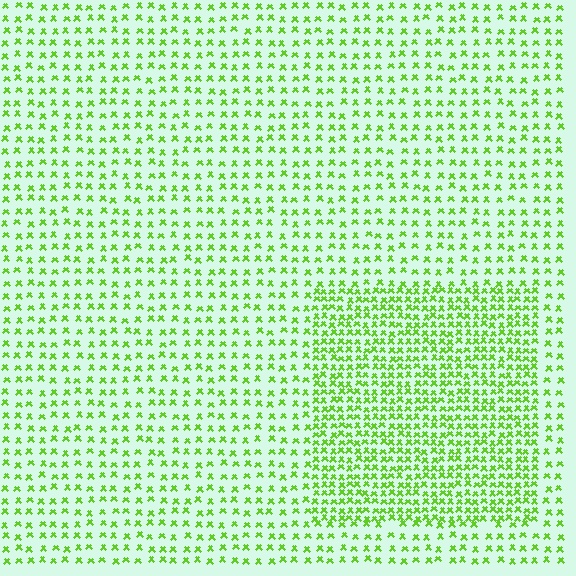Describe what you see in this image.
The image contains small lime elements arranged at two different densities. A rectangle-shaped region is visible where the elements are more densely packed than the surrounding area.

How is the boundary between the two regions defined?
The boundary is defined by a change in element density (approximately 2.0x ratio). All elements are the same color, size, and shape.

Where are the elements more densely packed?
The elements are more densely packed inside the rectangle boundary.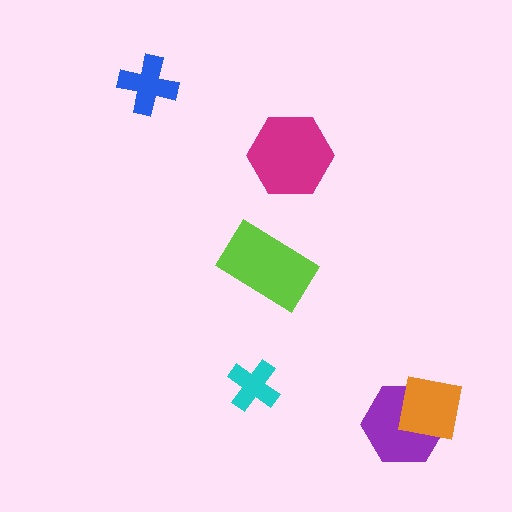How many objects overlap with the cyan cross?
0 objects overlap with the cyan cross.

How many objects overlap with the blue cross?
0 objects overlap with the blue cross.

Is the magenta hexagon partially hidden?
No, no other shape covers it.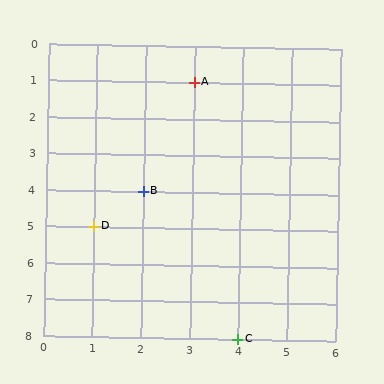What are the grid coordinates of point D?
Point D is at grid coordinates (1, 5).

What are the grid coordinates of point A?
Point A is at grid coordinates (3, 1).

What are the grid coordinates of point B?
Point B is at grid coordinates (2, 4).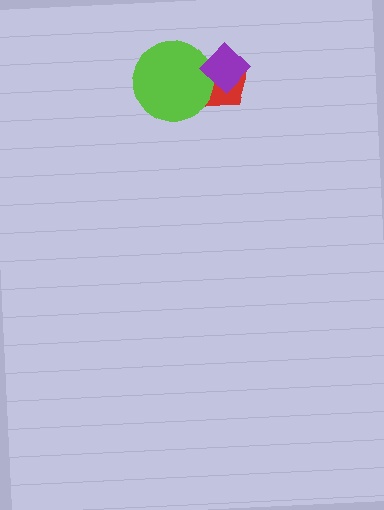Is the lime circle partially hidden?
Yes, it is partially covered by another shape.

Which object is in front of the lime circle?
The purple diamond is in front of the lime circle.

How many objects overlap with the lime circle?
2 objects overlap with the lime circle.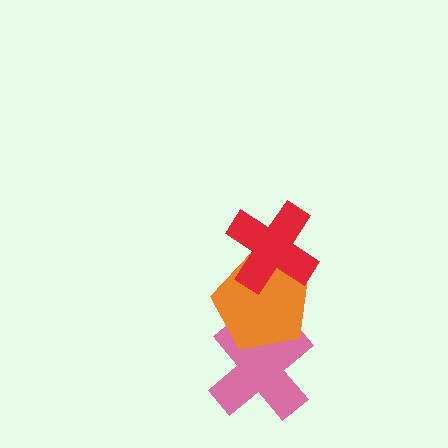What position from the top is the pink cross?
The pink cross is 3rd from the top.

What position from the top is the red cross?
The red cross is 1st from the top.